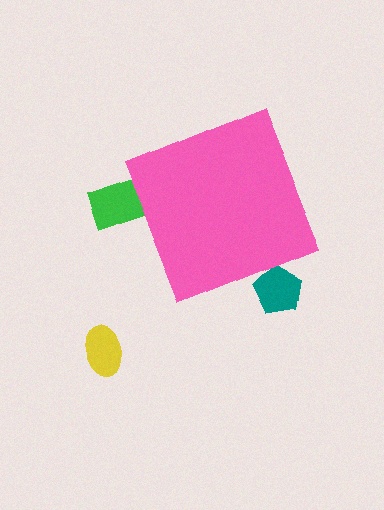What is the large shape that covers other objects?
A pink diamond.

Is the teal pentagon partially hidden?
Yes, the teal pentagon is partially hidden behind the pink diamond.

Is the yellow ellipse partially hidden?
No, the yellow ellipse is fully visible.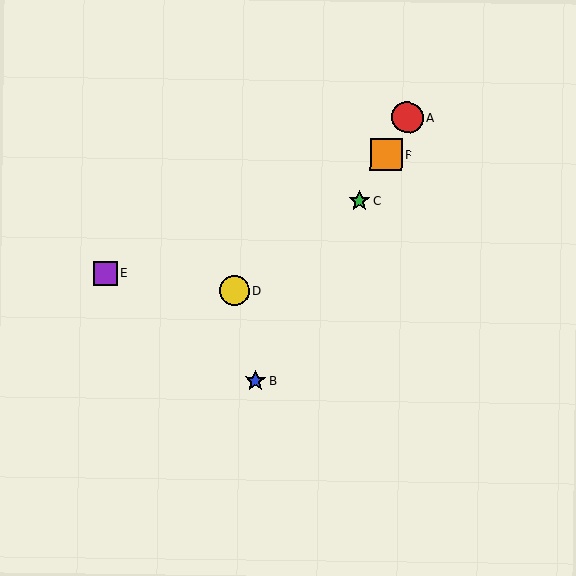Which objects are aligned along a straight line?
Objects A, B, C, F are aligned along a straight line.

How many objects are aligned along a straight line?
4 objects (A, B, C, F) are aligned along a straight line.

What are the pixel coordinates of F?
Object F is at (386, 155).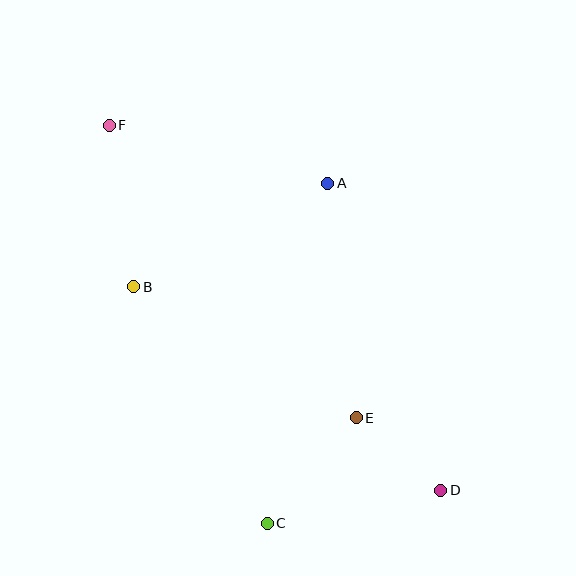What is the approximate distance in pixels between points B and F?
The distance between B and F is approximately 164 pixels.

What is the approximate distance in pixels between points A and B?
The distance between A and B is approximately 220 pixels.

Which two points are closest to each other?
Points D and E are closest to each other.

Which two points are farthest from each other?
Points D and F are farthest from each other.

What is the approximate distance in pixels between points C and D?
The distance between C and D is approximately 176 pixels.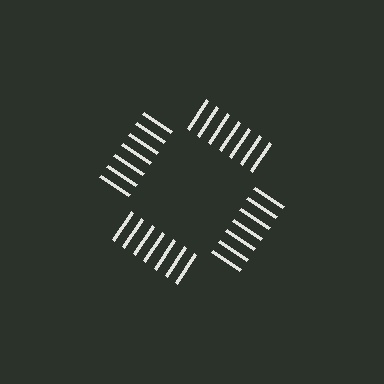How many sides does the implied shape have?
4 sides — the line-ends trace a square.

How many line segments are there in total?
28 — 7 along each of the 4 edges.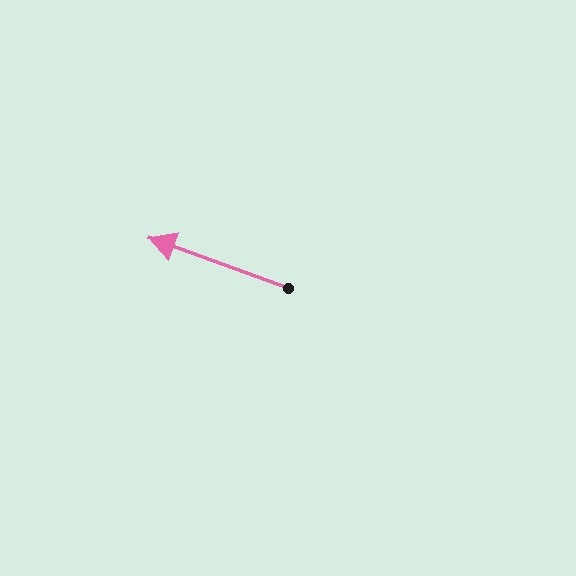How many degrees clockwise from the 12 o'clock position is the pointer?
Approximately 290 degrees.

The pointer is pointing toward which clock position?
Roughly 10 o'clock.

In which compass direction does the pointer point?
West.